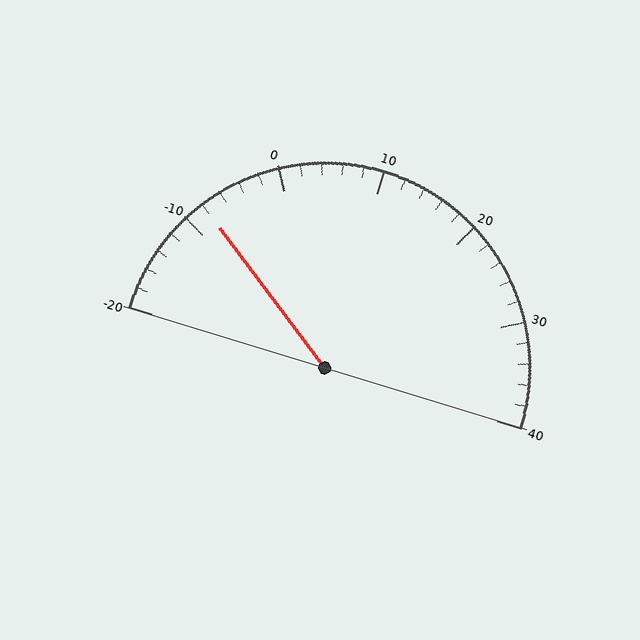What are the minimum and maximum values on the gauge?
The gauge ranges from -20 to 40.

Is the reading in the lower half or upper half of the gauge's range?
The reading is in the lower half of the range (-20 to 40).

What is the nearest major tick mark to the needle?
The nearest major tick mark is -10.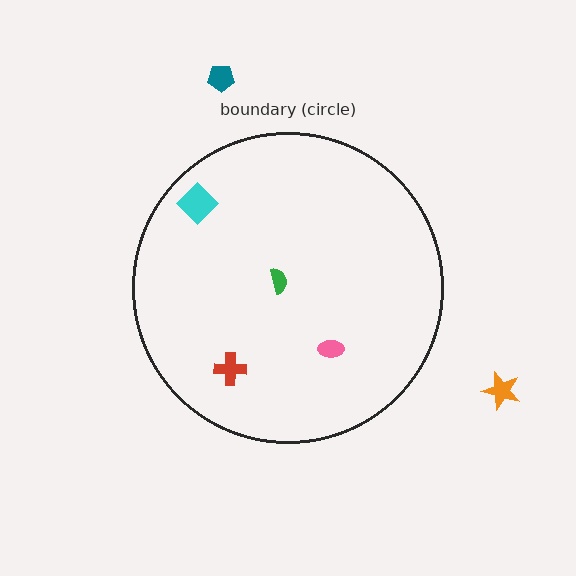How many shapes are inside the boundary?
4 inside, 2 outside.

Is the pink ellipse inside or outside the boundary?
Inside.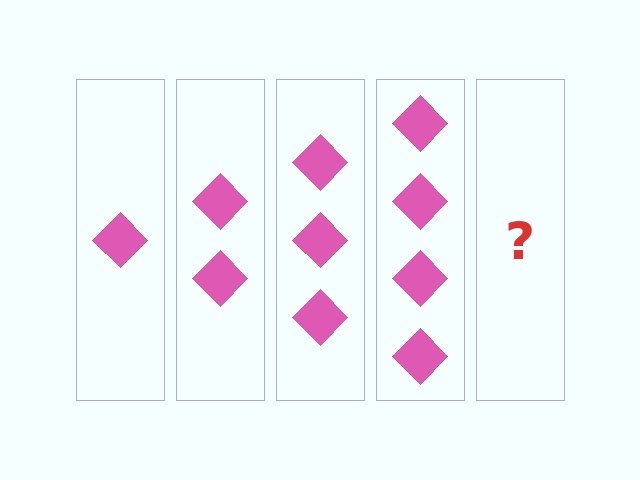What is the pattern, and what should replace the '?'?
The pattern is that each step adds one more diamond. The '?' should be 5 diamonds.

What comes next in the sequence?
The next element should be 5 diamonds.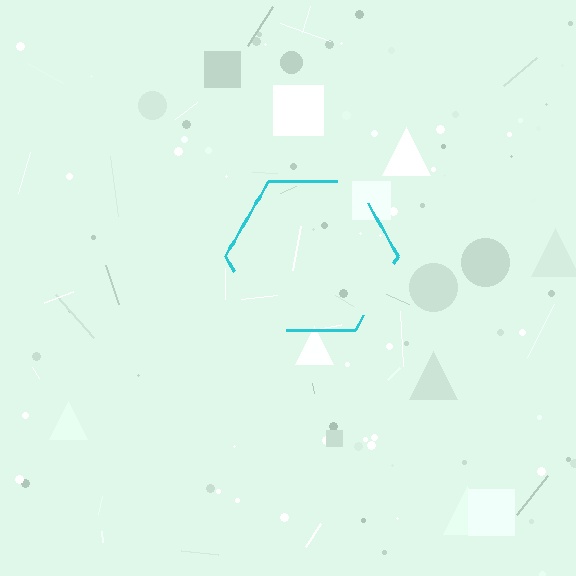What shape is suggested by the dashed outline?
The dashed outline suggests a hexagon.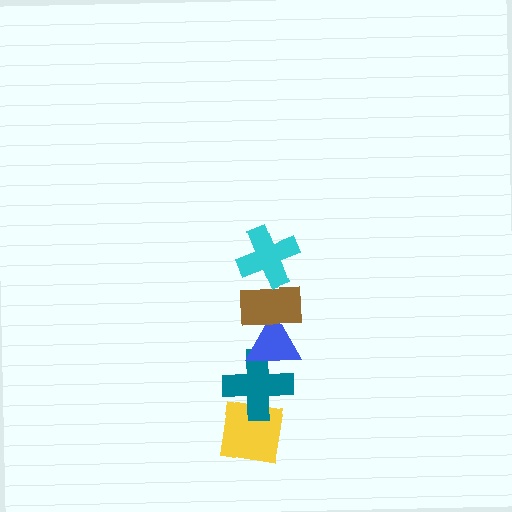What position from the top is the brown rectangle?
The brown rectangle is 2nd from the top.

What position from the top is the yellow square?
The yellow square is 5th from the top.